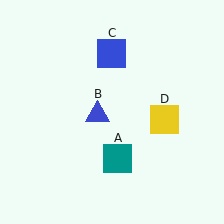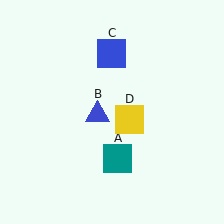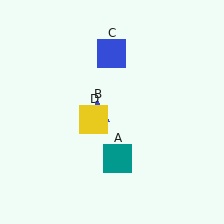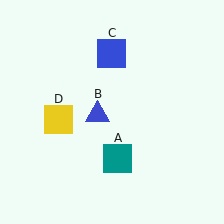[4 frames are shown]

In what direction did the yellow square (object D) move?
The yellow square (object D) moved left.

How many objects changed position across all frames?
1 object changed position: yellow square (object D).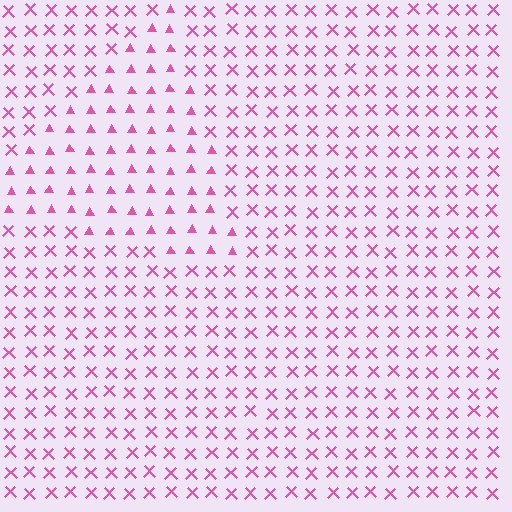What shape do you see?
I see a triangle.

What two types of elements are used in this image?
The image uses triangles inside the triangle region and X marks outside it.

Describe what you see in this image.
The image is filled with small pink elements arranged in a uniform grid. A triangle-shaped region contains triangles, while the surrounding area contains X marks. The boundary is defined purely by the change in element shape.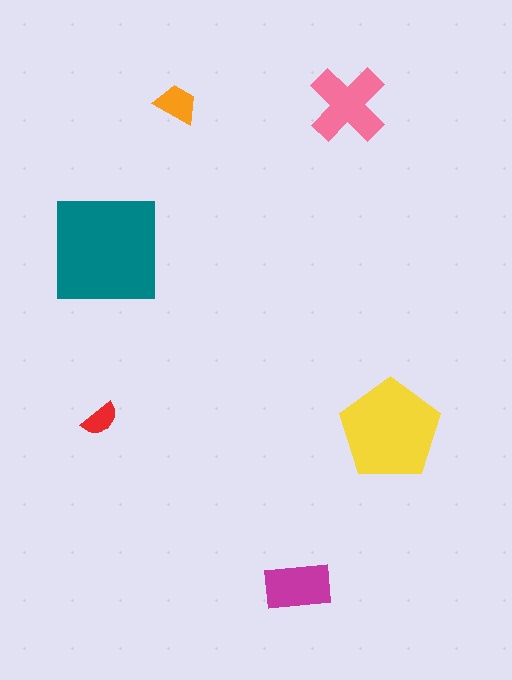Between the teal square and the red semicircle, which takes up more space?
The teal square.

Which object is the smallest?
The red semicircle.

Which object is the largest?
The teal square.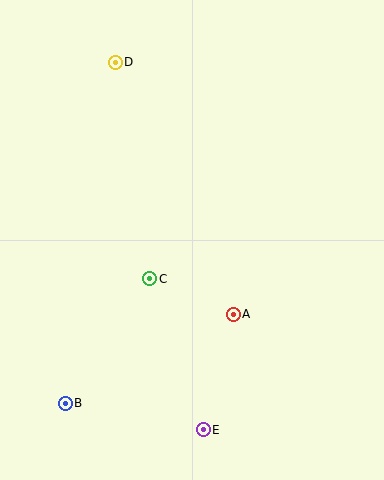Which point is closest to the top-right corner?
Point D is closest to the top-right corner.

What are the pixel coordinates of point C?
Point C is at (150, 279).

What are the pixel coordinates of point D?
Point D is at (115, 62).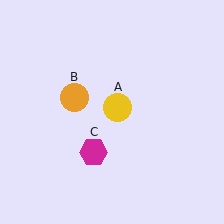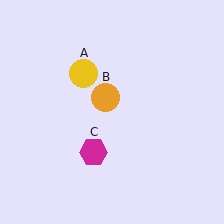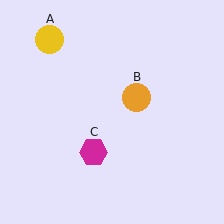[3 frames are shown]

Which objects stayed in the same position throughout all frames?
Magenta hexagon (object C) remained stationary.